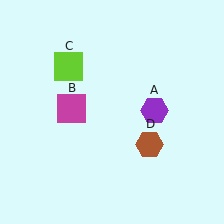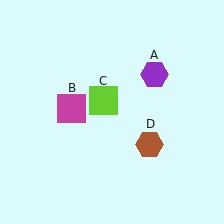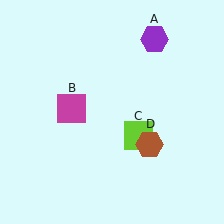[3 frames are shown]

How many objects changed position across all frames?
2 objects changed position: purple hexagon (object A), lime square (object C).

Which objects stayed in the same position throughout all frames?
Magenta square (object B) and brown hexagon (object D) remained stationary.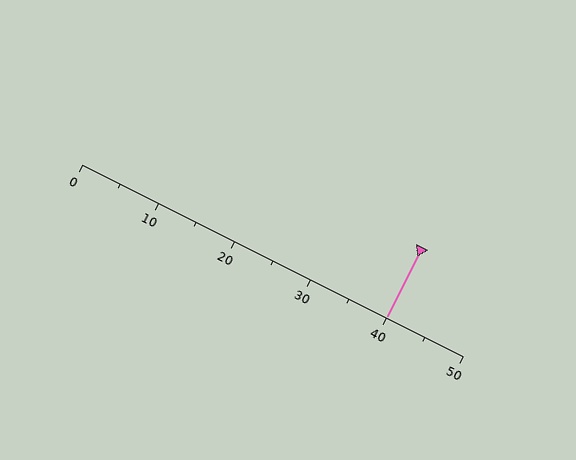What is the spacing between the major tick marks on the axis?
The major ticks are spaced 10 apart.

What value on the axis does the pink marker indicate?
The marker indicates approximately 40.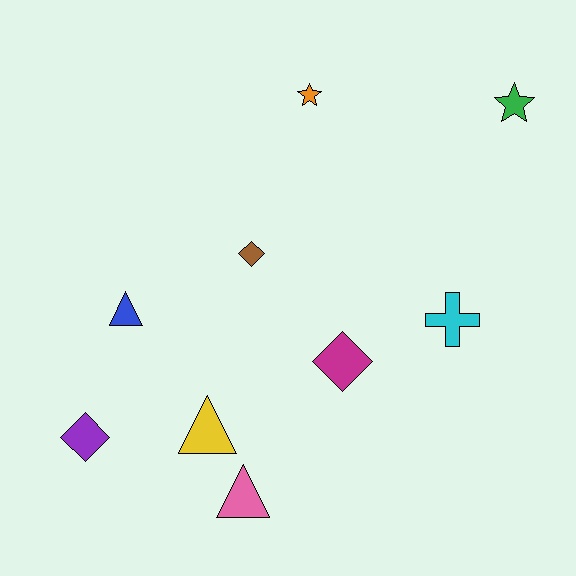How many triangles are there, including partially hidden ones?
There are 3 triangles.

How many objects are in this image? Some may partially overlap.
There are 9 objects.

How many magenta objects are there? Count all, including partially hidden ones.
There is 1 magenta object.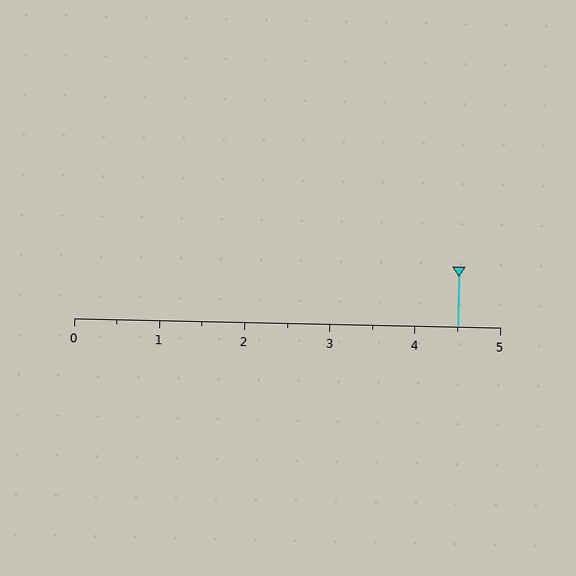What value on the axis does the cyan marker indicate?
The marker indicates approximately 4.5.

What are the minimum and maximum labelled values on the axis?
The axis runs from 0 to 5.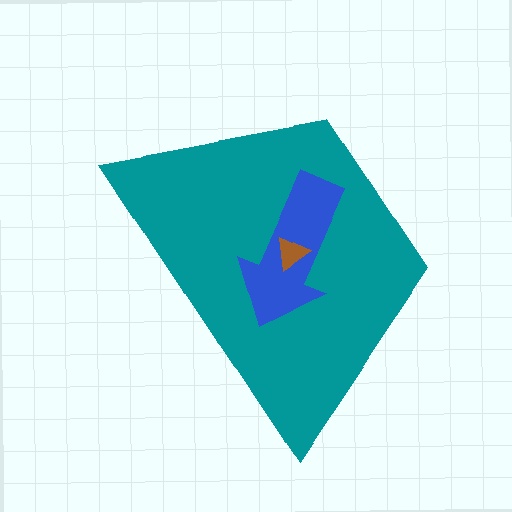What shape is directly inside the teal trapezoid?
The blue arrow.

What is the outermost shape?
The teal trapezoid.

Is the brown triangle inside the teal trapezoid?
Yes.